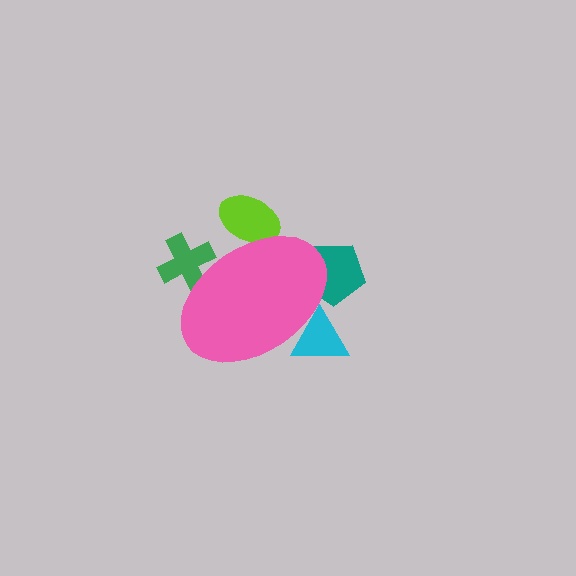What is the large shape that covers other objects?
A pink ellipse.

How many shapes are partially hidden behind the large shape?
4 shapes are partially hidden.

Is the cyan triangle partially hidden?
Yes, the cyan triangle is partially hidden behind the pink ellipse.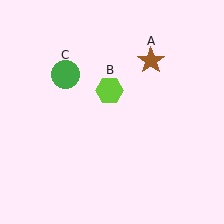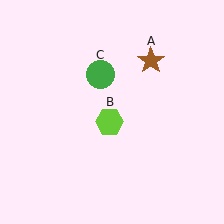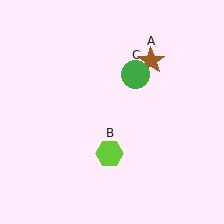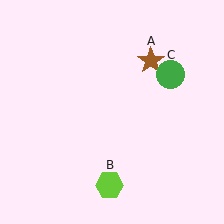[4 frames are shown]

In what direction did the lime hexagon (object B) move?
The lime hexagon (object B) moved down.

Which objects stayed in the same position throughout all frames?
Brown star (object A) remained stationary.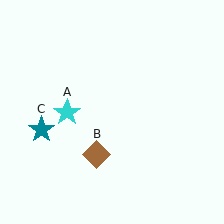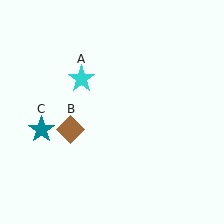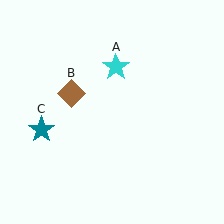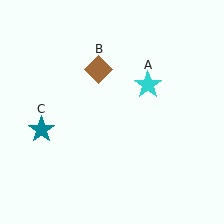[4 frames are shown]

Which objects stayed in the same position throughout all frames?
Teal star (object C) remained stationary.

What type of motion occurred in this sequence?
The cyan star (object A), brown diamond (object B) rotated clockwise around the center of the scene.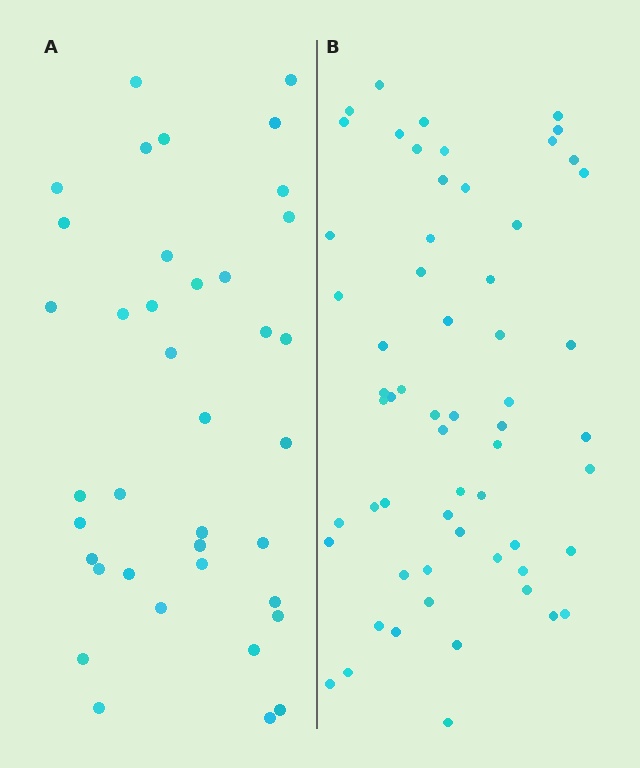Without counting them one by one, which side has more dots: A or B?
Region B (the right region) has more dots.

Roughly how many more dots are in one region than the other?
Region B has approximately 20 more dots than region A.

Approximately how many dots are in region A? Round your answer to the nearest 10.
About 40 dots. (The exact count is 38, which rounds to 40.)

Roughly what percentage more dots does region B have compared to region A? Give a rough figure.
About 60% more.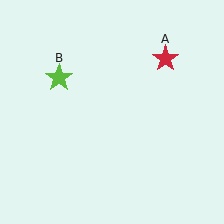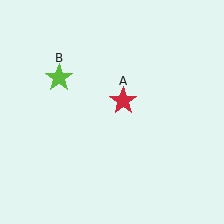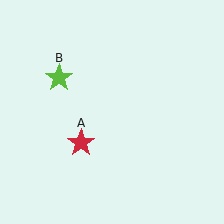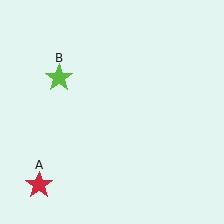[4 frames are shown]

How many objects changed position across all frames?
1 object changed position: red star (object A).